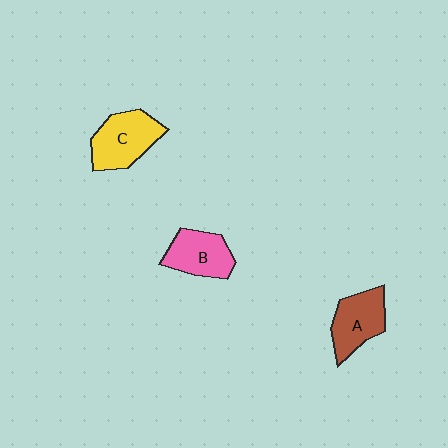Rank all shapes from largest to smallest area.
From largest to smallest: C (yellow), A (brown), B (pink).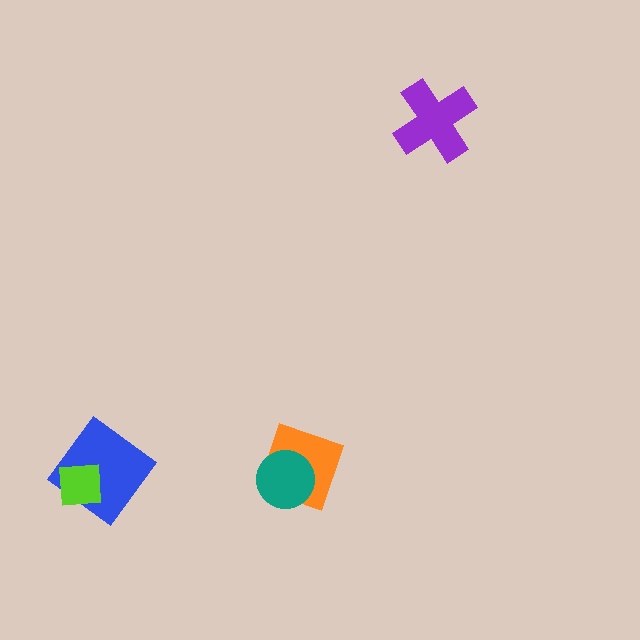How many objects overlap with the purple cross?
0 objects overlap with the purple cross.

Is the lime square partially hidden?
No, no other shape covers it.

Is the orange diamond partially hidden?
Yes, it is partially covered by another shape.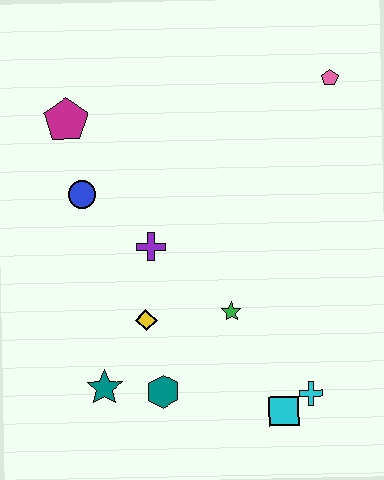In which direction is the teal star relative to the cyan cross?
The teal star is to the left of the cyan cross.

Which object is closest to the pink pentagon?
The purple cross is closest to the pink pentagon.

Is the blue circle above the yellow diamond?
Yes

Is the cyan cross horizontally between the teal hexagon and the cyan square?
No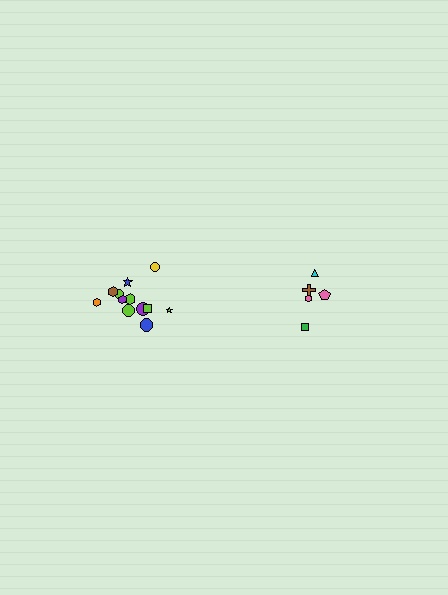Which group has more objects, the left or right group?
The left group.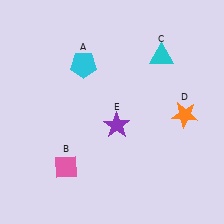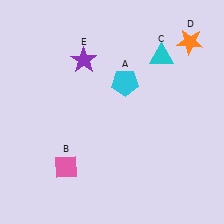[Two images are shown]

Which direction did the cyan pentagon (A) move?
The cyan pentagon (A) moved right.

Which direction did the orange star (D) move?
The orange star (D) moved up.